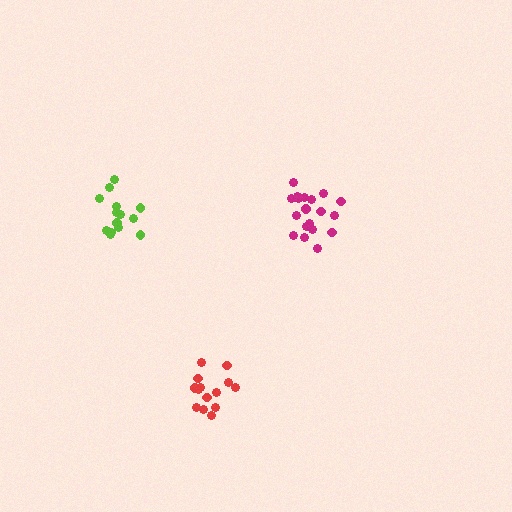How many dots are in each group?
Group 1: 20 dots, Group 2: 14 dots, Group 3: 14 dots (48 total).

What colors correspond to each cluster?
The clusters are colored: magenta, lime, red.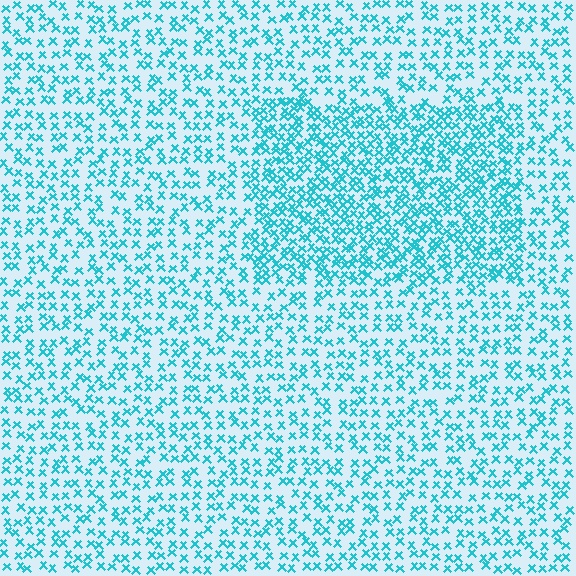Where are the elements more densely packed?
The elements are more densely packed inside the rectangle boundary.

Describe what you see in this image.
The image contains small cyan elements arranged at two different densities. A rectangle-shaped region is visible where the elements are more densely packed than the surrounding area.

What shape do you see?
I see a rectangle.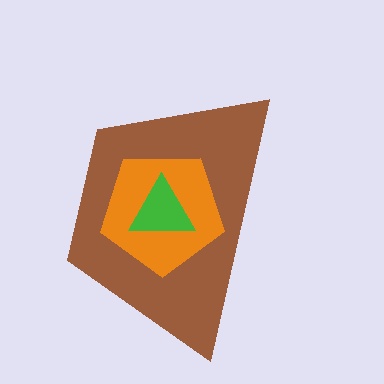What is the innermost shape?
The green triangle.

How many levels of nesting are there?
3.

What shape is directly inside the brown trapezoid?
The orange pentagon.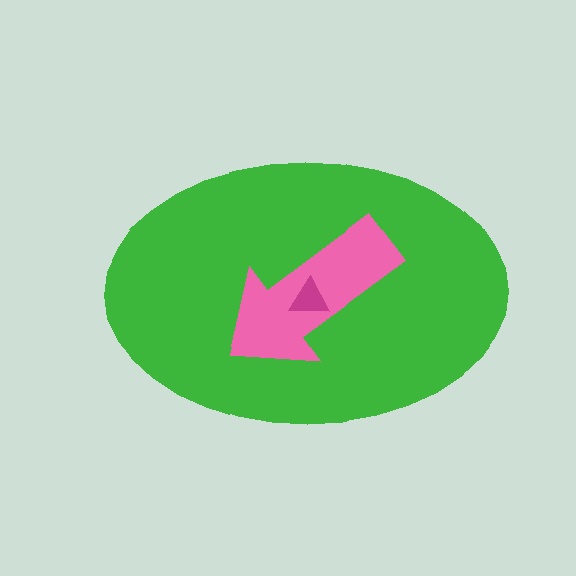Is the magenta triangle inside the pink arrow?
Yes.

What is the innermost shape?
The magenta triangle.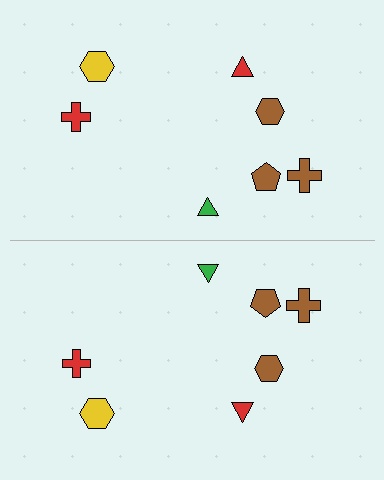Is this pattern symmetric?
Yes, this pattern has bilateral (reflection) symmetry.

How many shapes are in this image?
There are 14 shapes in this image.